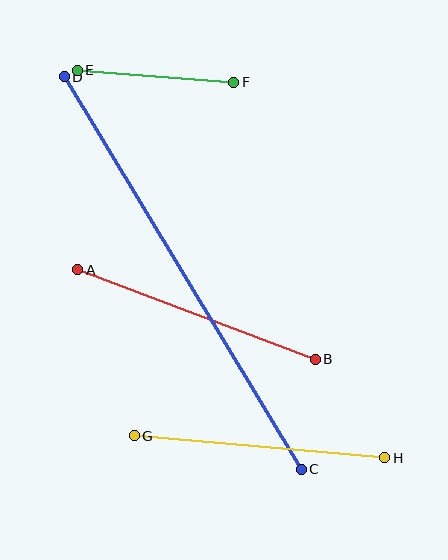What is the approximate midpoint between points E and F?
The midpoint is at approximately (156, 76) pixels.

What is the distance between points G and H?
The distance is approximately 251 pixels.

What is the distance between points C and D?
The distance is approximately 458 pixels.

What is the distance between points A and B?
The distance is approximately 254 pixels.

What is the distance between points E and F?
The distance is approximately 157 pixels.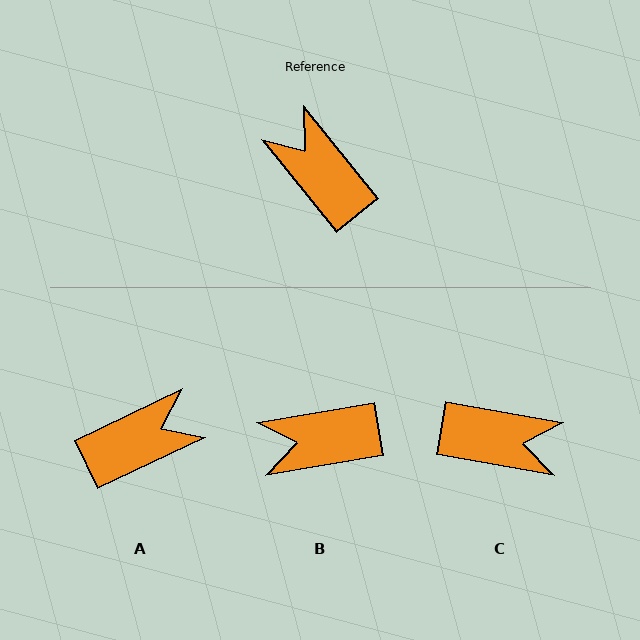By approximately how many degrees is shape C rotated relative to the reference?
Approximately 139 degrees clockwise.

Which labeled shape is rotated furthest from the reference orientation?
C, about 139 degrees away.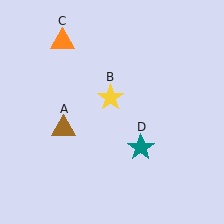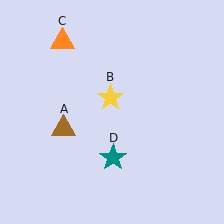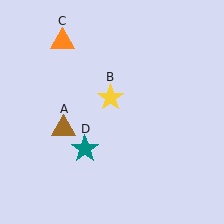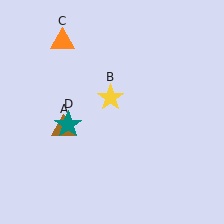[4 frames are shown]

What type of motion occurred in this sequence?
The teal star (object D) rotated clockwise around the center of the scene.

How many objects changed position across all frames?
1 object changed position: teal star (object D).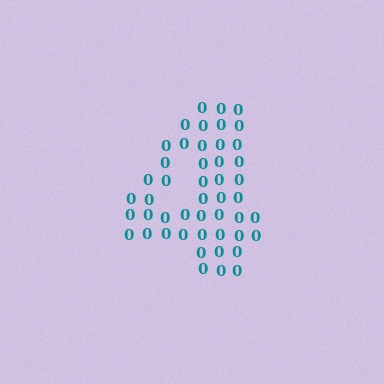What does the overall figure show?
The overall figure shows the digit 4.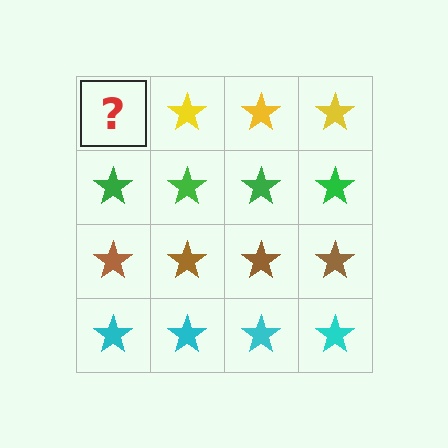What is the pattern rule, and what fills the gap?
The rule is that each row has a consistent color. The gap should be filled with a yellow star.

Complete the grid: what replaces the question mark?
The question mark should be replaced with a yellow star.